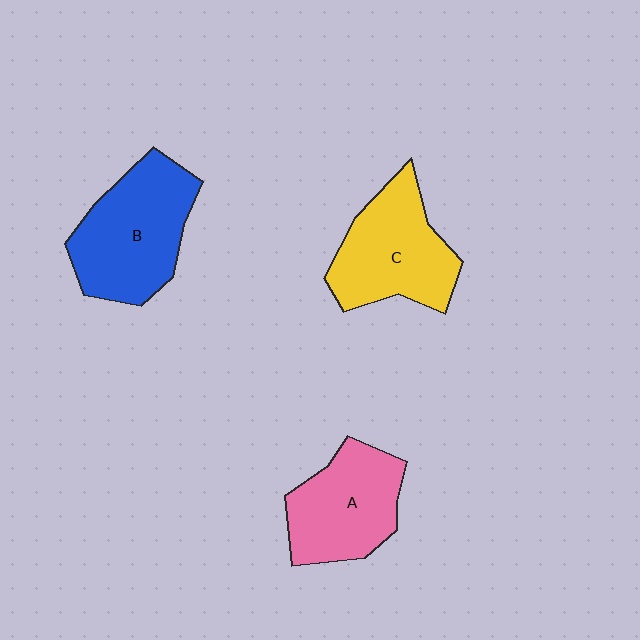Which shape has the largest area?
Shape B (blue).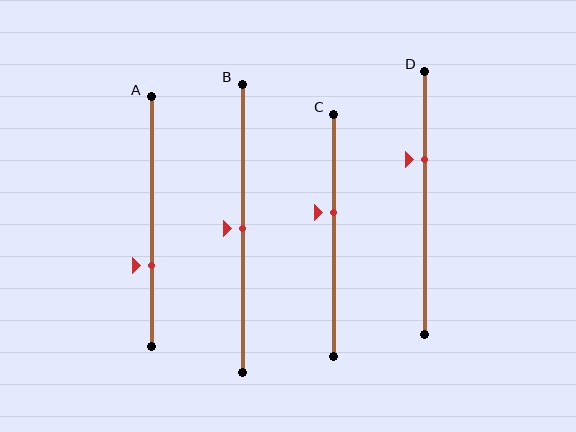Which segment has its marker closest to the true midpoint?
Segment B has its marker closest to the true midpoint.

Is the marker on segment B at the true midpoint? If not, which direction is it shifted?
Yes, the marker on segment B is at the true midpoint.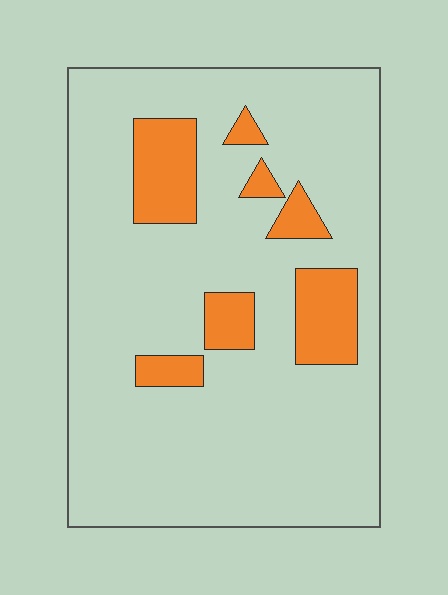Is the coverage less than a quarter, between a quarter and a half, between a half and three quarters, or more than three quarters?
Less than a quarter.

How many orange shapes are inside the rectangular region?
7.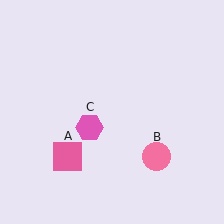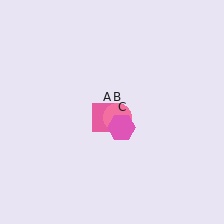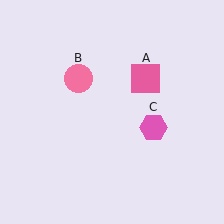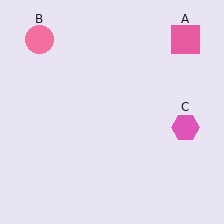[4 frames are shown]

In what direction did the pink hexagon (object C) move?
The pink hexagon (object C) moved right.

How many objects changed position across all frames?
3 objects changed position: pink square (object A), pink circle (object B), pink hexagon (object C).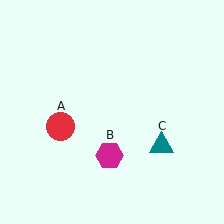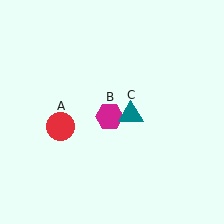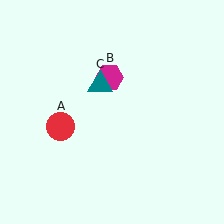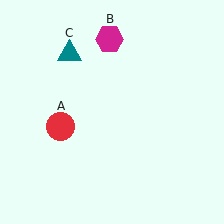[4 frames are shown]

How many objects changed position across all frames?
2 objects changed position: magenta hexagon (object B), teal triangle (object C).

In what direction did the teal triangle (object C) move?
The teal triangle (object C) moved up and to the left.